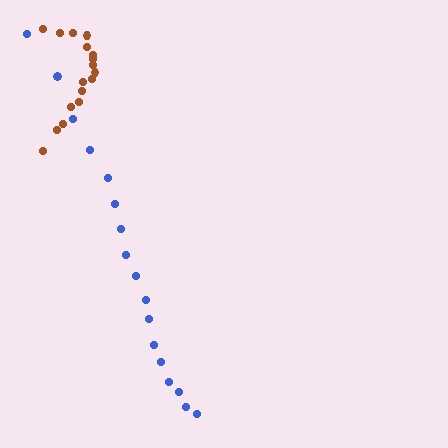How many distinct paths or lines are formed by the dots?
There are 2 distinct paths.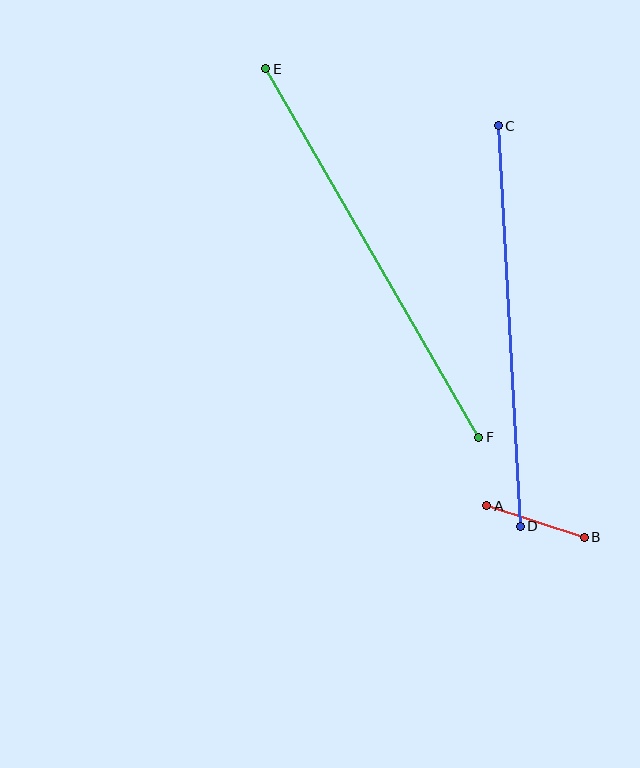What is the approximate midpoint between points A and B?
The midpoint is at approximately (536, 521) pixels.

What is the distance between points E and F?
The distance is approximately 425 pixels.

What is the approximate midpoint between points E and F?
The midpoint is at approximately (372, 253) pixels.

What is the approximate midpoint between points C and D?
The midpoint is at approximately (509, 326) pixels.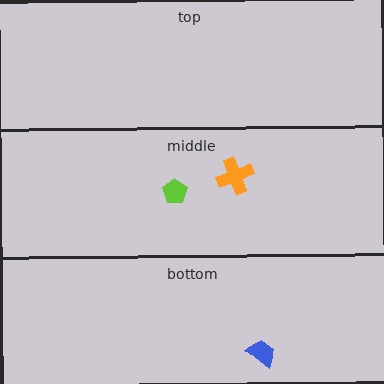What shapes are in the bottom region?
The blue trapezoid.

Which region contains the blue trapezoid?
The bottom region.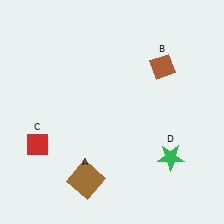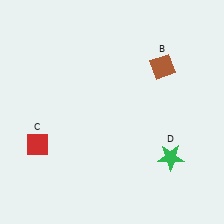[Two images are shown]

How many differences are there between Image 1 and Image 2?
There is 1 difference between the two images.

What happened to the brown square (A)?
The brown square (A) was removed in Image 2. It was in the bottom-left area of Image 1.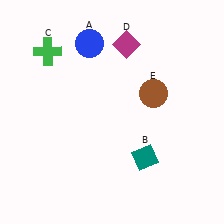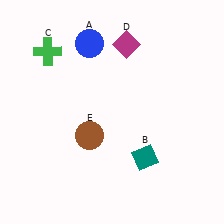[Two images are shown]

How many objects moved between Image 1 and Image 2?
1 object moved between the two images.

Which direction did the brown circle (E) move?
The brown circle (E) moved left.